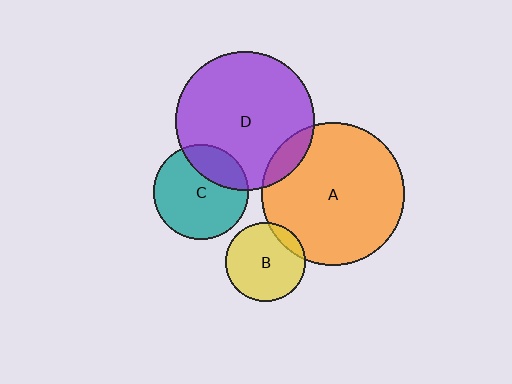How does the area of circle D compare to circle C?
Approximately 2.2 times.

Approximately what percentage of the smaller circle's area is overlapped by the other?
Approximately 10%.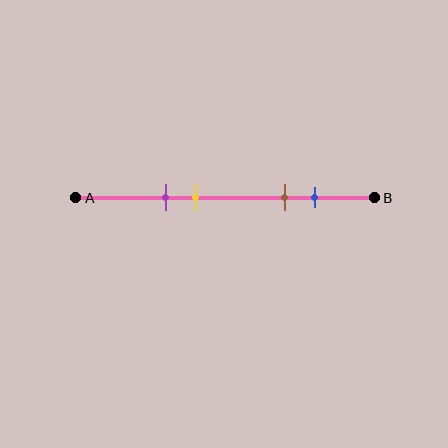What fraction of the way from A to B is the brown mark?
The brown mark is approximately 70% (0.7) of the way from A to B.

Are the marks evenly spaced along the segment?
No, the marks are not evenly spaced.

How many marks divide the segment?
There are 4 marks dividing the segment.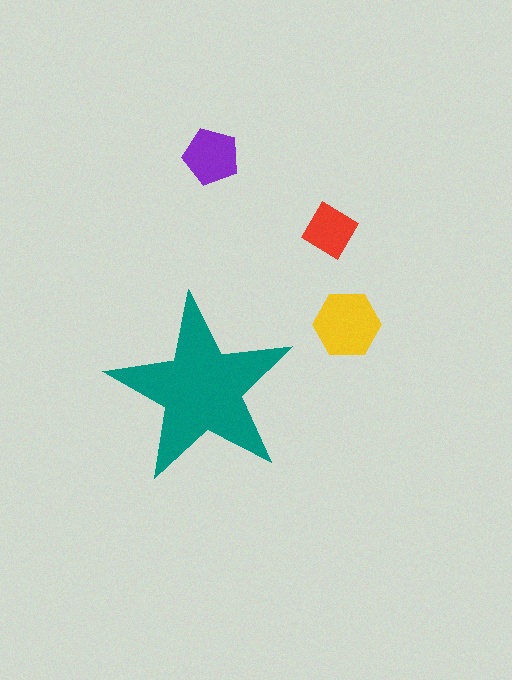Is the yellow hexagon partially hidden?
No, the yellow hexagon is fully visible.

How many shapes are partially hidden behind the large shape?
0 shapes are partially hidden.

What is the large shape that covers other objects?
A teal star.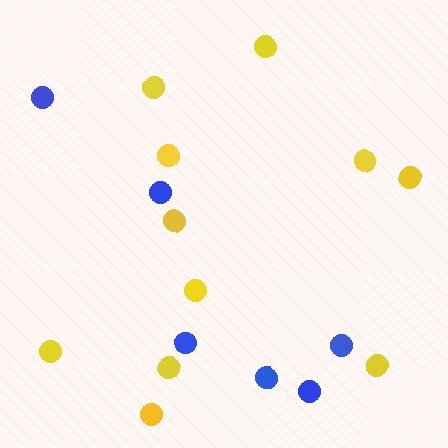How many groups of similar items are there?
There are 2 groups: one group of blue circles (6) and one group of yellow circles (11).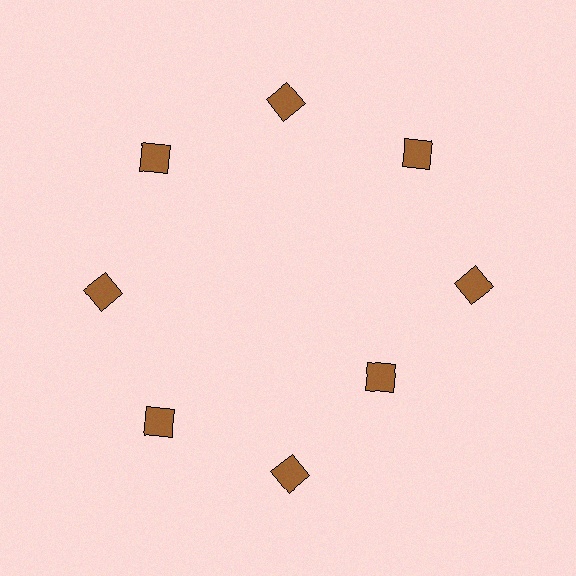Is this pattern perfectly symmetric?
No. The 8 brown diamonds are arranged in a ring, but one element near the 4 o'clock position is pulled inward toward the center, breaking the 8-fold rotational symmetry.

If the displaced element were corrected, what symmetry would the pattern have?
It would have 8-fold rotational symmetry — the pattern would map onto itself every 45 degrees.